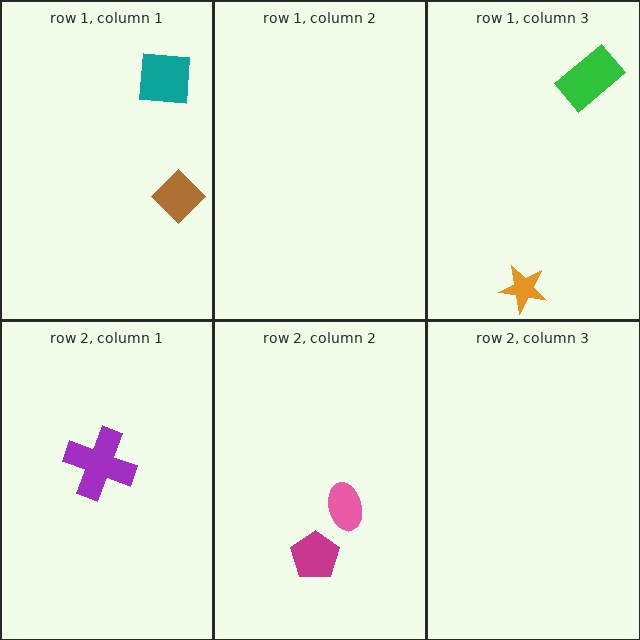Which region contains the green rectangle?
The row 1, column 3 region.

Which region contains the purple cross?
The row 2, column 1 region.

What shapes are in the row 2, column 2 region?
The pink ellipse, the magenta pentagon.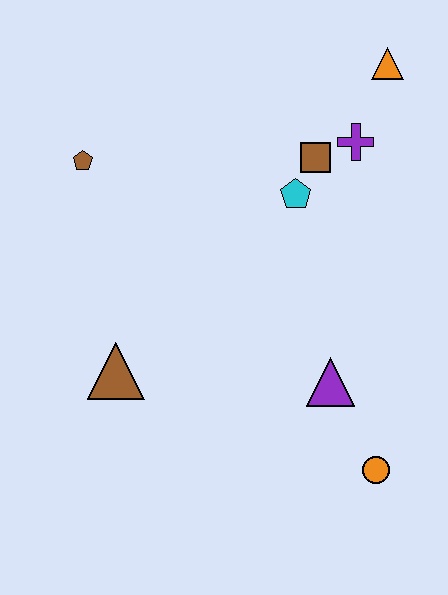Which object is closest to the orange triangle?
The purple cross is closest to the orange triangle.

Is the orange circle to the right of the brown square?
Yes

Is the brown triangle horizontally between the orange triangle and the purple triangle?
No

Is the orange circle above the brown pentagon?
No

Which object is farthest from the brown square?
The orange circle is farthest from the brown square.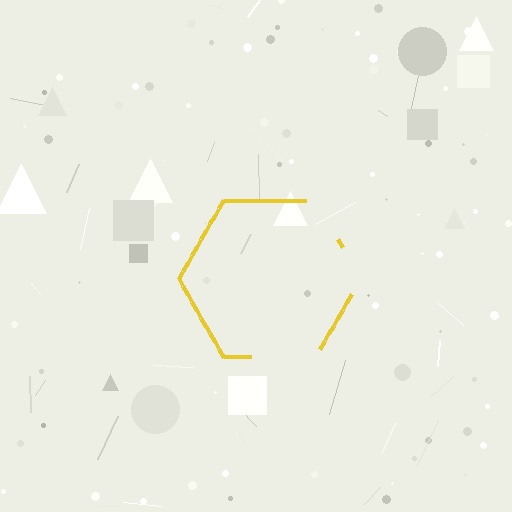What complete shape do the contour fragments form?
The contour fragments form a hexagon.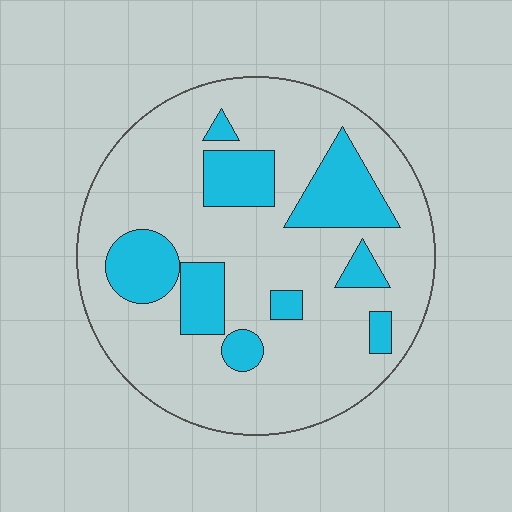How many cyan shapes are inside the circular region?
9.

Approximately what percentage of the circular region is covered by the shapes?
Approximately 25%.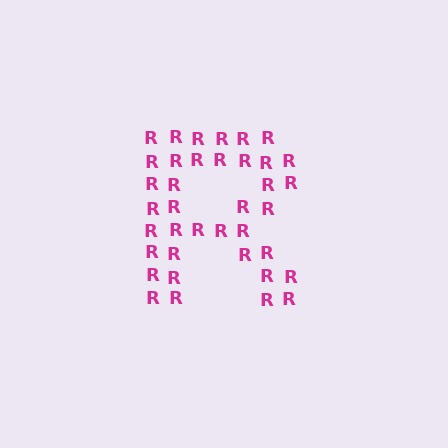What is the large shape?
The large shape is the letter R.